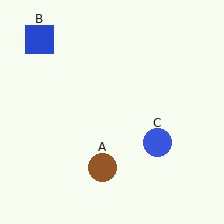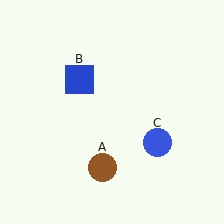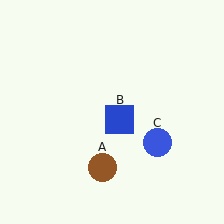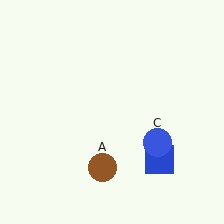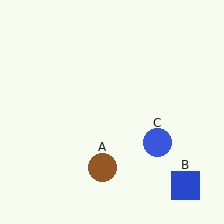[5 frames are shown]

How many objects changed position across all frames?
1 object changed position: blue square (object B).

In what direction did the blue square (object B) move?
The blue square (object B) moved down and to the right.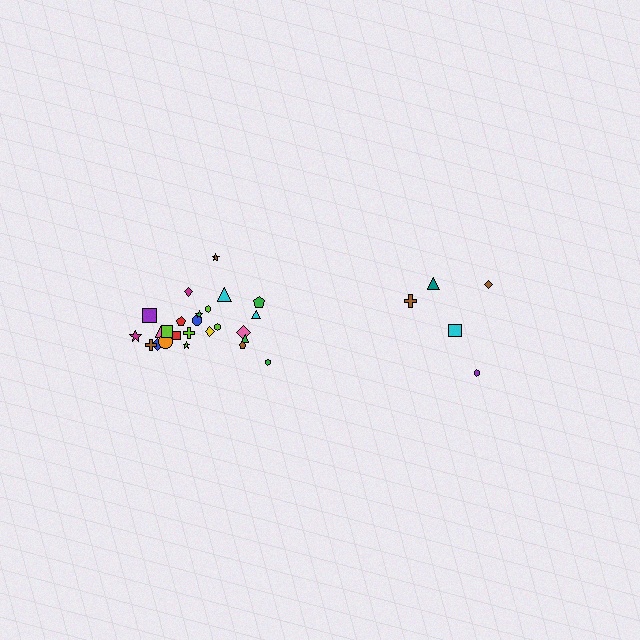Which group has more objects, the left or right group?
The left group.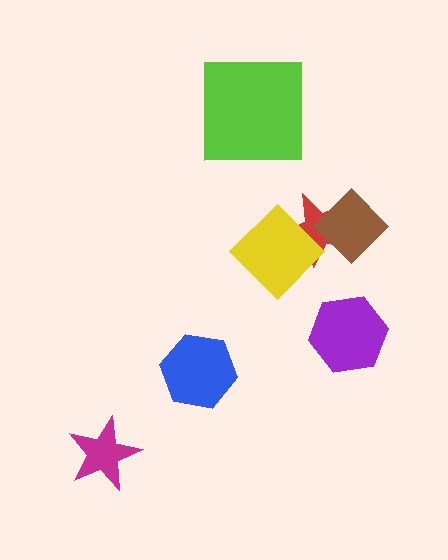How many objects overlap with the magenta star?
0 objects overlap with the magenta star.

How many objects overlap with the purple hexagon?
0 objects overlap with the purple hexagon.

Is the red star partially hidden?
Yes, it is partially covered by another shape.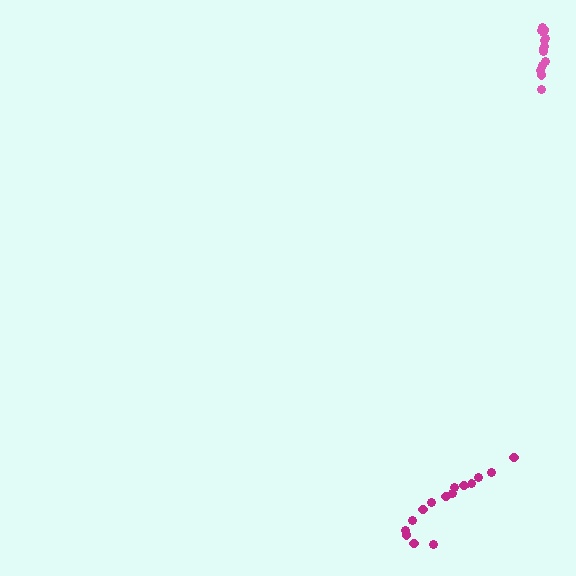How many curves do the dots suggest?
There are 2 distinct paths.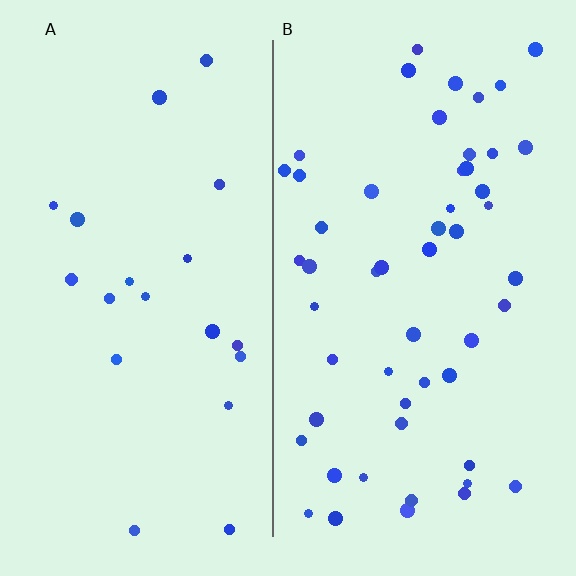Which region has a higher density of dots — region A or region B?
B (the right).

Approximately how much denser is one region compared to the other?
Approximately 2.6× — region B over region A.